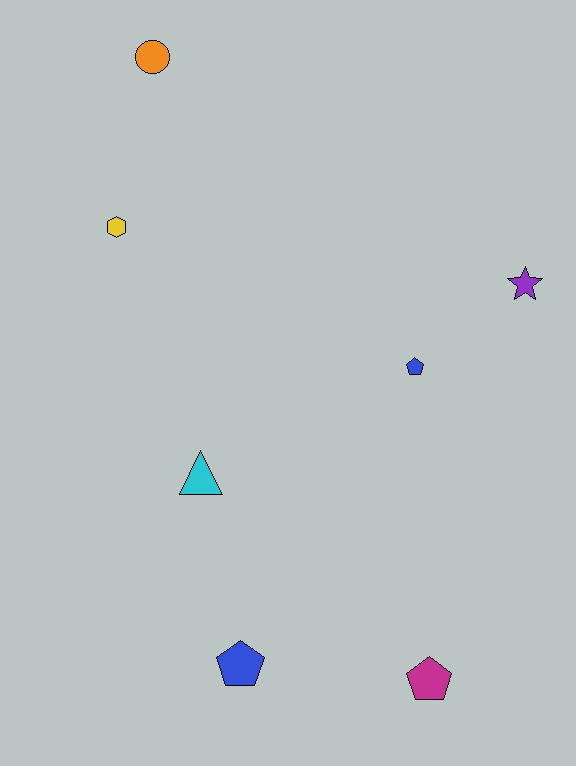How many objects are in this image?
There are 7 objects.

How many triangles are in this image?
There is 1 triangle.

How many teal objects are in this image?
There are no teal objects.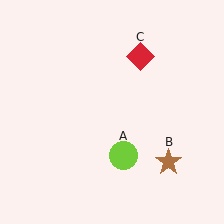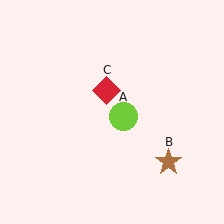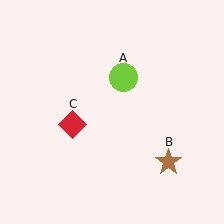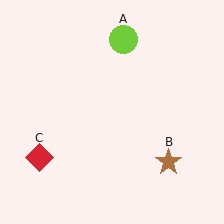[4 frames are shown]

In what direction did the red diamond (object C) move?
The red diamond (object C) moved down and to the left.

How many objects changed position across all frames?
2 objects changed position: lime circle (object A), red diamond (object C).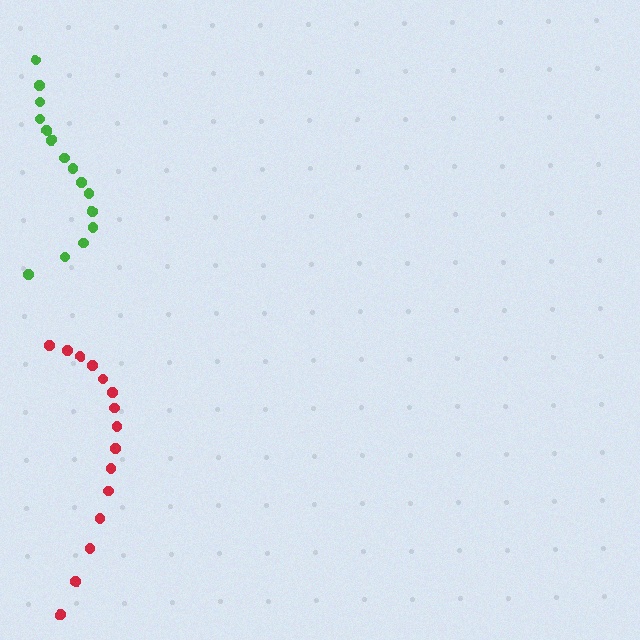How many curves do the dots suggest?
There are 2 distinct paths.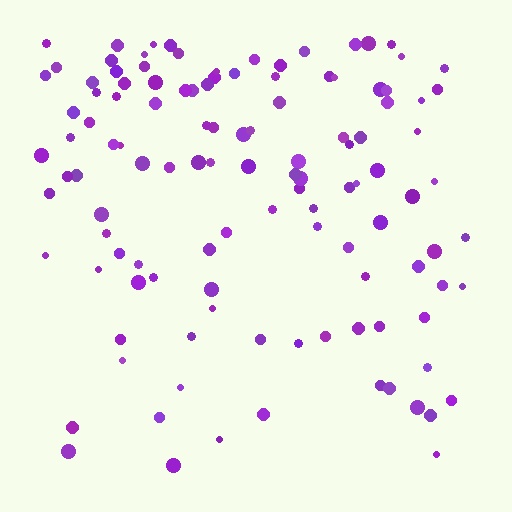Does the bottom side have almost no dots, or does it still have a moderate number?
Still a moderate number, just noticeably fewer than the top.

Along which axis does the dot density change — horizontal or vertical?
Vertical.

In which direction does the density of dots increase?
From bottom to top, with the top side densest.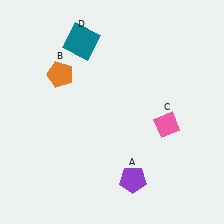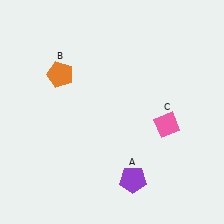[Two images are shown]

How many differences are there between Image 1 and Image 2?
There is 1 difference between the two images.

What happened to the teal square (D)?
The teal square (D) was removed in Image 2. It was in the top-left area of Image 1.